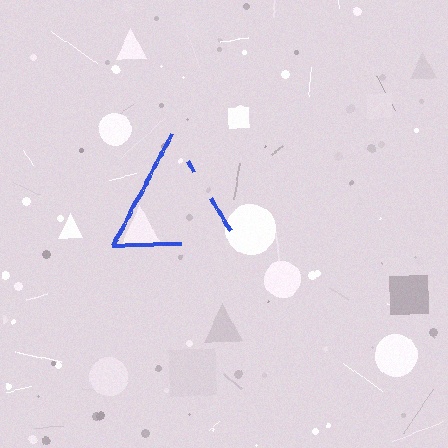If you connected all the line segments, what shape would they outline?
They would outline a triangle.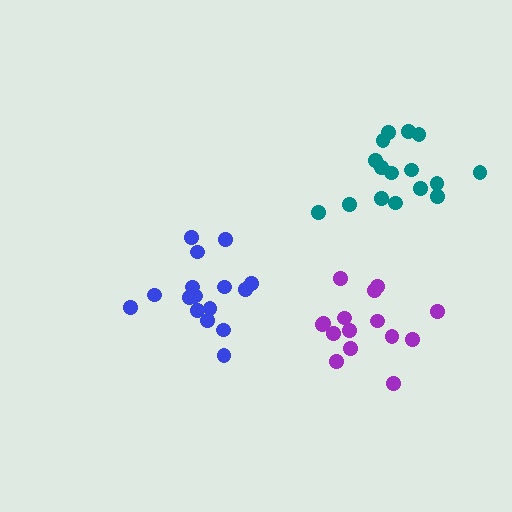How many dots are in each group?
Group 1: 16 dots, Group 2: 17 dots, Group 3: 15 dots (48 total).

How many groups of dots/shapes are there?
There are 3 groups.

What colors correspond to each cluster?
The clusters are colored: teal, blue, purple.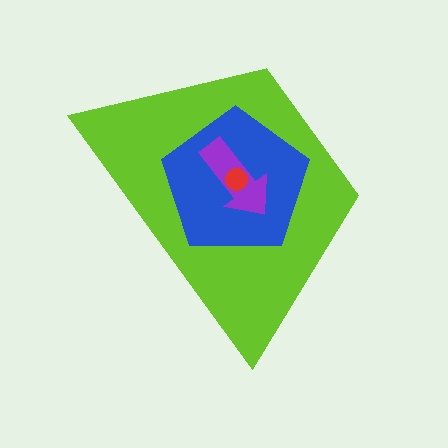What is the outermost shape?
The lime trapezoid.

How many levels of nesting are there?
4.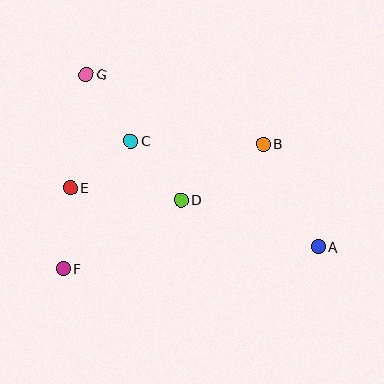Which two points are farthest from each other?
Points A and G are farthest from each other.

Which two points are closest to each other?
Points C and E are closest to each other.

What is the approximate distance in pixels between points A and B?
The distance between A and B is approximately 116 pixels.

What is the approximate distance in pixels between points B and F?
The distance between B and F is approximately 236 pixels.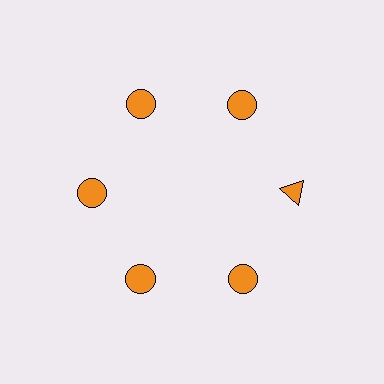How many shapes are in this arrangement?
There are 6 shapes arranged in a ring pattern.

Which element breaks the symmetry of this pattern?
The orange triangle at roughly the 3 o'clock position breaks the symmetry. All other shapes are orange circles.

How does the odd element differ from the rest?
It has a different shape: triangle instead of circle.